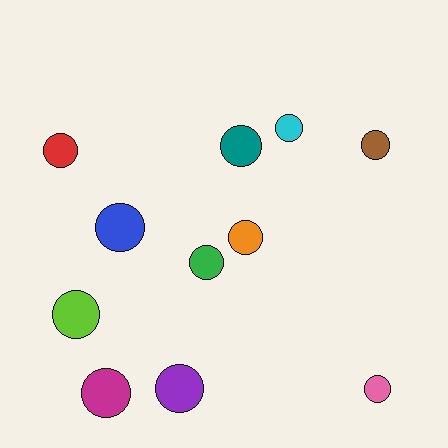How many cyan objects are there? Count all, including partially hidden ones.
There is 1 cyan object.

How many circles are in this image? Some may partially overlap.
There are 11 circles.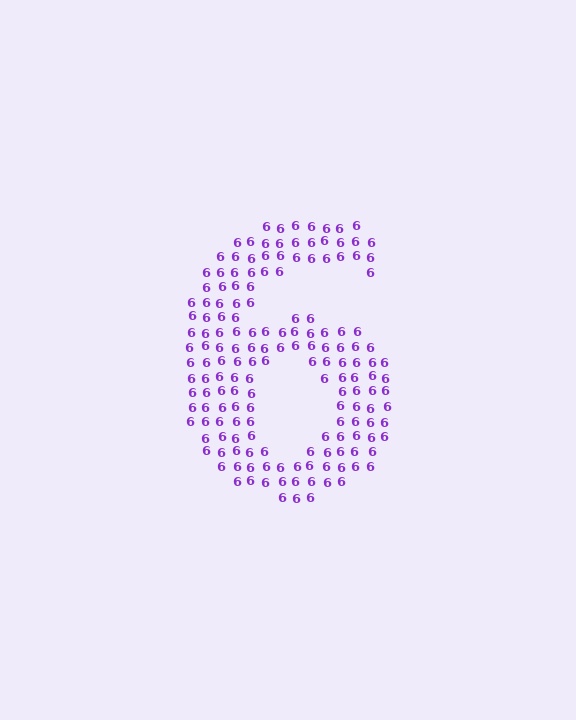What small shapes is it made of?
It is made of small digit 6's.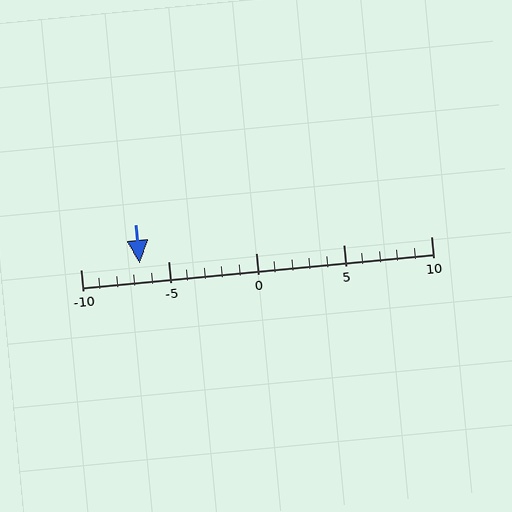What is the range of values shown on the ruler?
The ruler shows values from -10 to 10.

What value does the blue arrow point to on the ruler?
The blue arrow points to approximately -7.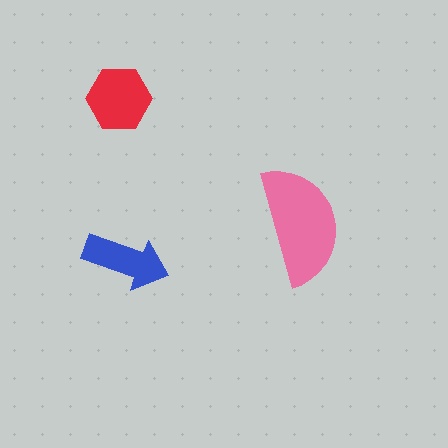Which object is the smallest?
The blue arrow.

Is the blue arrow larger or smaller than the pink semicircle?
Smaller.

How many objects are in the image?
There are 3 objects in the image.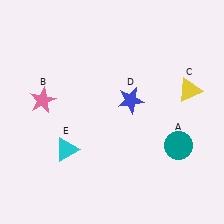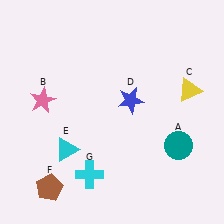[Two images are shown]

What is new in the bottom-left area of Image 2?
A cyan cross (G) was added in the bottom-left area of Image 2.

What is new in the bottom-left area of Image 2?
A brown pentagon (F) was added in the bottom-left area of Image 2.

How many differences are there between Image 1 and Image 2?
There are 2 differences between the two images.